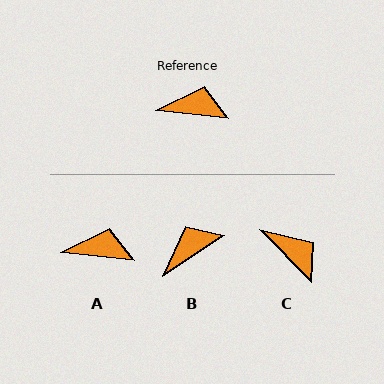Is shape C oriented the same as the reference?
No, it is off by about 40 degrees.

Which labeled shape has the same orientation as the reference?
A.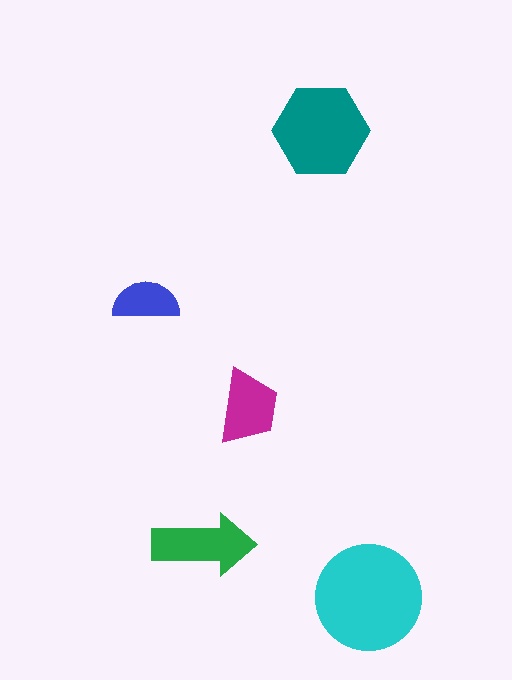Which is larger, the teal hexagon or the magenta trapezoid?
The teal hexagon.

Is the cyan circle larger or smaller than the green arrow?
Larger.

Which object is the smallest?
The blue semicircle.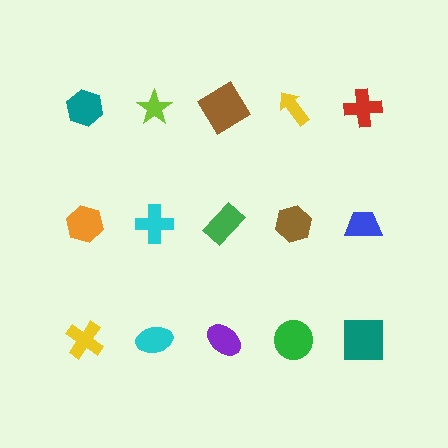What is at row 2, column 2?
A cyan cross.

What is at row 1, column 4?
A yellow arrow.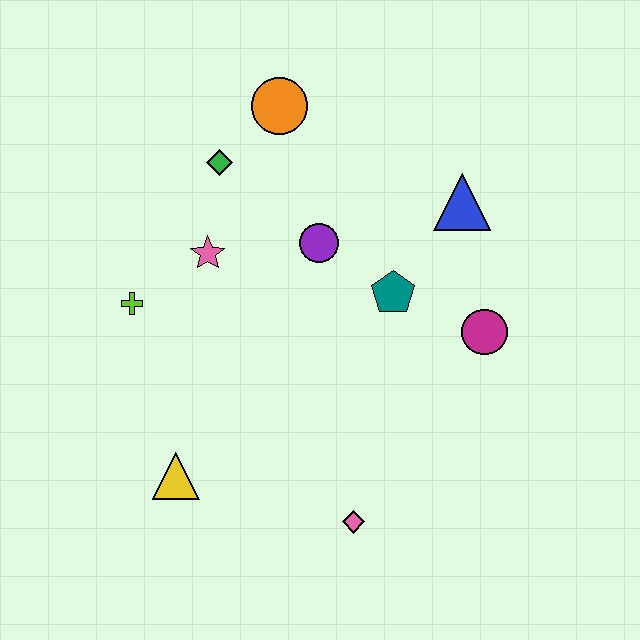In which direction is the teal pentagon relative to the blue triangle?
The teal pentagon is below the blue triangle.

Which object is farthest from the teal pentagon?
The yellow triangle is farthest from the teal pentagon.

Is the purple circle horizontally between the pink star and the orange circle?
No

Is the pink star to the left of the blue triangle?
Yes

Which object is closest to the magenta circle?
The teal pentagon is closest to the magenta circle.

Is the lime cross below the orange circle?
Yes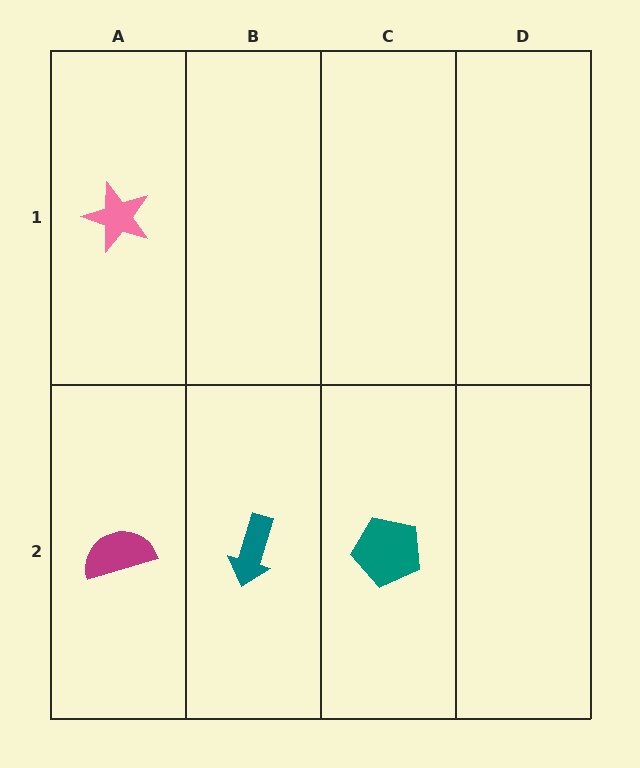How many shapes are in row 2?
3 shapes.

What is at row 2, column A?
A magenta semicircle.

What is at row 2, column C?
A teal pentagon.